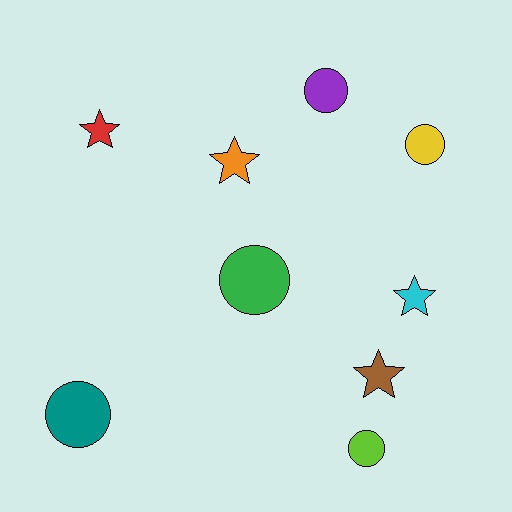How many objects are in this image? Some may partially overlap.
There are 9 objects.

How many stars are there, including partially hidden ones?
There are 4 stars.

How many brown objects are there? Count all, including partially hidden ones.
There is 1 brown object.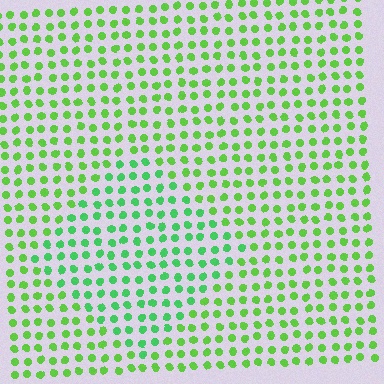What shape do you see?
I see a diamond.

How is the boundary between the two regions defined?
The boundary is defined purely by a slight shift in hue (about 26 degrees). Spacing, size, and orientation are identical on both sides.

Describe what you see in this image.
The image is filled with small lime elements in a uniform arrangement. A diamond-shaped region is visible where the elements are tinted to a slightly different hue, forming a subtle color boundary.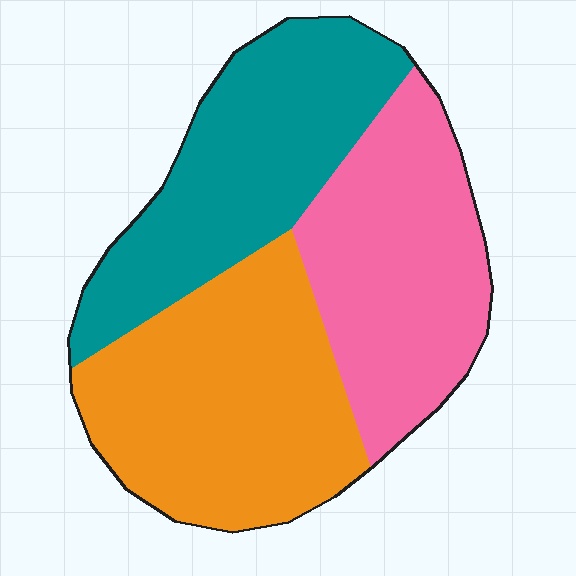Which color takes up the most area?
Orange, at roughly 35%.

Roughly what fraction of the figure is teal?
Teal takes up about one third (1/3) of the figure.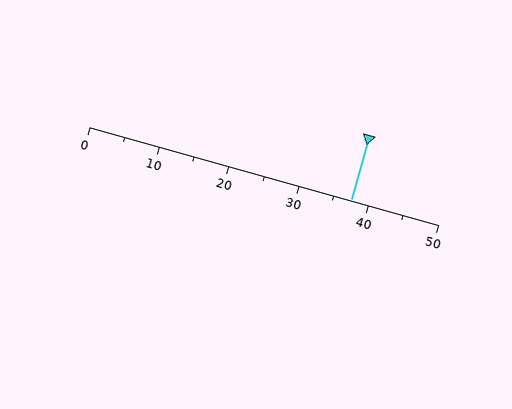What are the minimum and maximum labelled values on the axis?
The axis runs from 0 to 50.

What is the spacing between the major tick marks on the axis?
The major ticks are spaced 10 apart.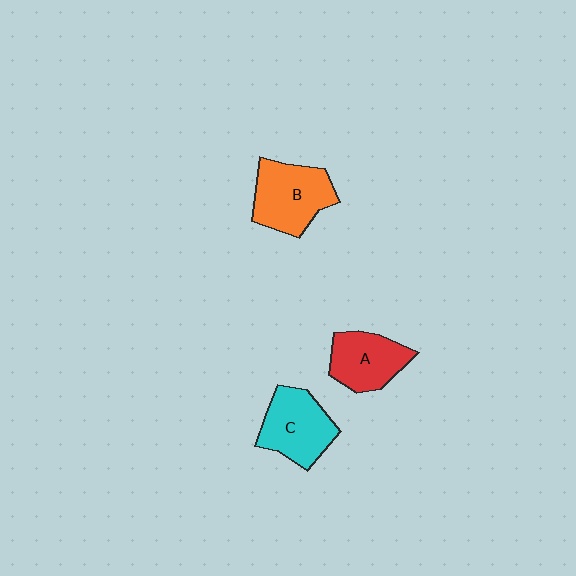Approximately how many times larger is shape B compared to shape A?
Approximately 1.2 times.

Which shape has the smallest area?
Shape A (red).